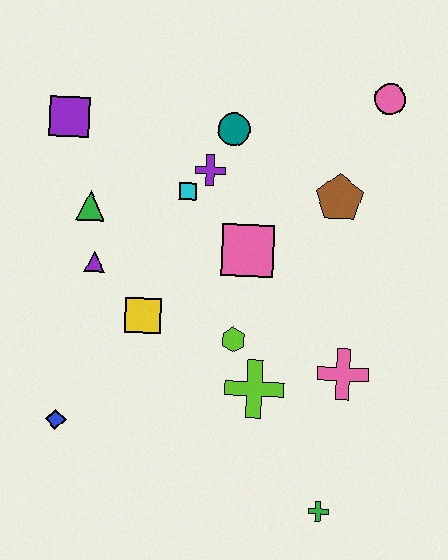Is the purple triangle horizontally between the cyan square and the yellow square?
No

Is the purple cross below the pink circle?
Yes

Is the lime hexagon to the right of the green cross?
No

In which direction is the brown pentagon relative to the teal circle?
The brown pentagon is to the right of the teal circle.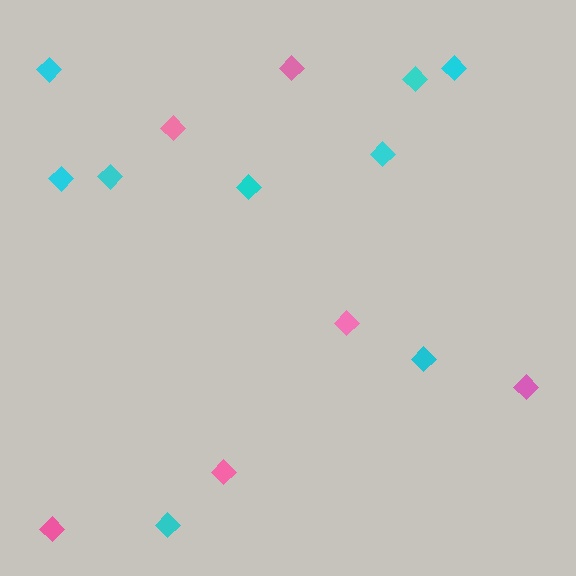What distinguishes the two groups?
There are 2 groups: one group of pink diamonds (6) and one group of cyan diamonds (9).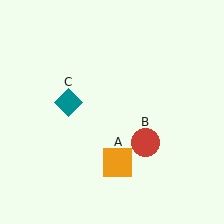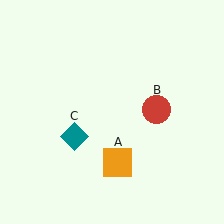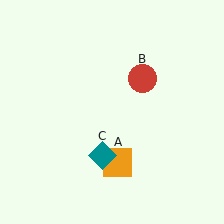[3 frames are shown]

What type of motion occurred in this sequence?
The red circle (object B), teal diamond (object C) rotated counterclockwise around the center of the scene.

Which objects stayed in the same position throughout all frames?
Orange square (object A) remained stationary.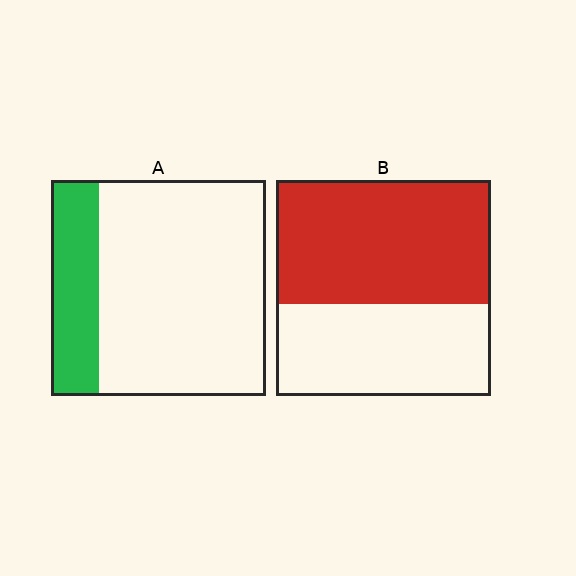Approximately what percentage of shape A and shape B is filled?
A is approximately 20% and B is approximately 55%.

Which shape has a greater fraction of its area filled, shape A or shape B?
Shape B.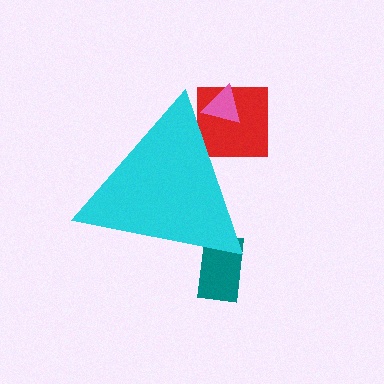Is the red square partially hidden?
Yes, the red square is partially hidden behind the cyan triangle.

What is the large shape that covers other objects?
A cyan triangle.